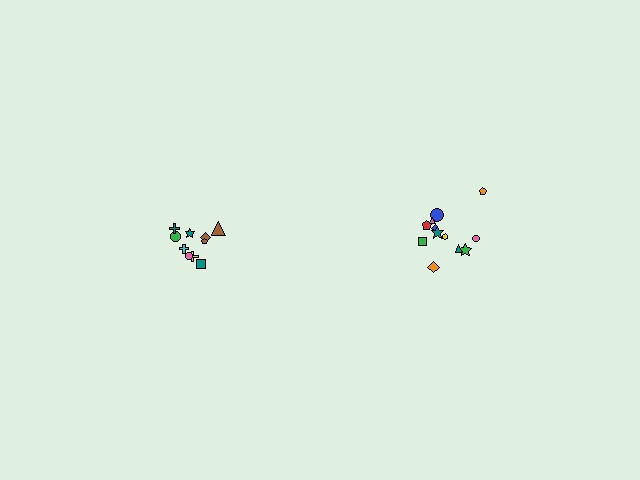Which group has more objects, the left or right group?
The right group.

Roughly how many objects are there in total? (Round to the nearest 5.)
Roughly 20 objects in total.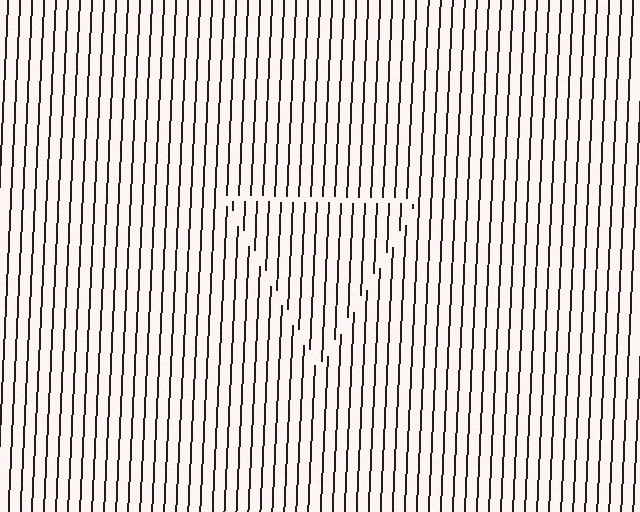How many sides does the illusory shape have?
3 sides — the line-ends trace a triangle.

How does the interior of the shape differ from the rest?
The interior of the shape contains the same grating, shifted by half a period — the contour is defined by the phase discontinuity where line-ends from the inner and outer gratings abut.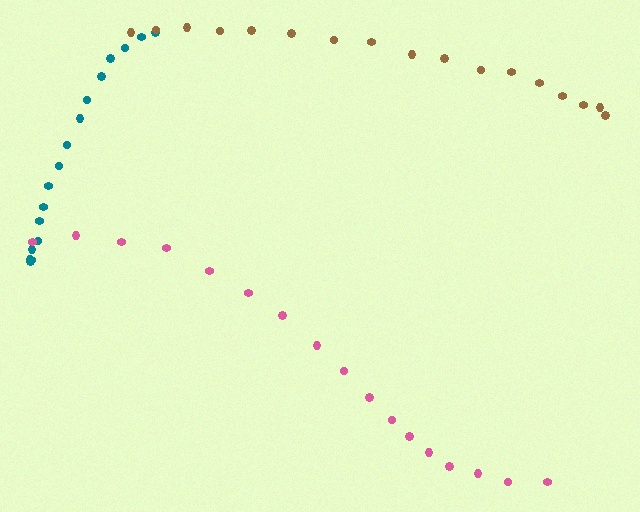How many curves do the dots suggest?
There are 3 distinct paths.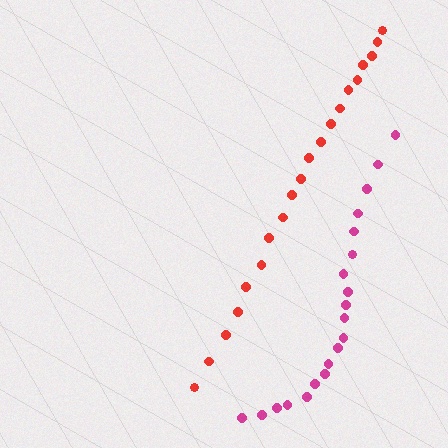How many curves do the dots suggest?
There are 2 distinct paths.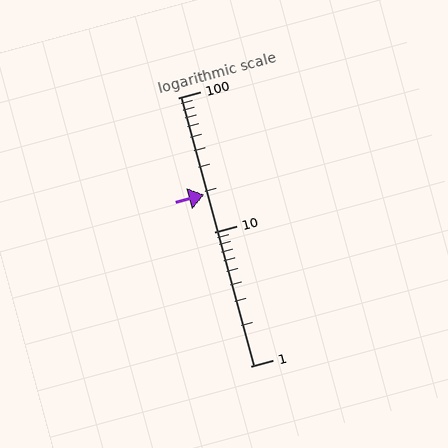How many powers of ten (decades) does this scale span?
The scale spans 2 decades, from 1 to 100.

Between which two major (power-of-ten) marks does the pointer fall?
The pointer is between 10 and 100.